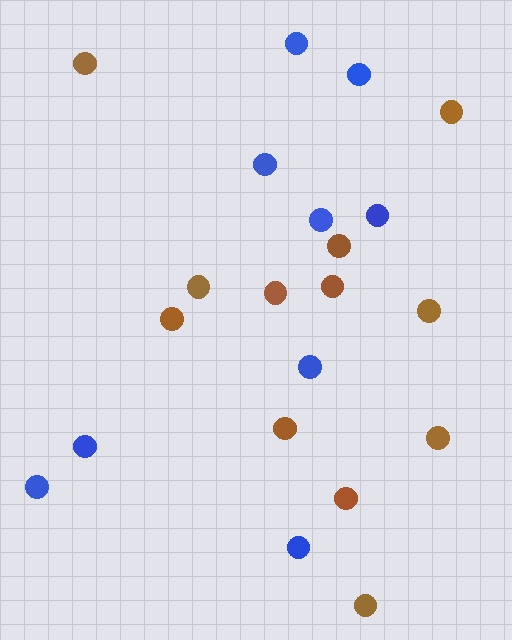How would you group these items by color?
There are 2 groups: one group of brown circles (12) and one group of blue circles (9).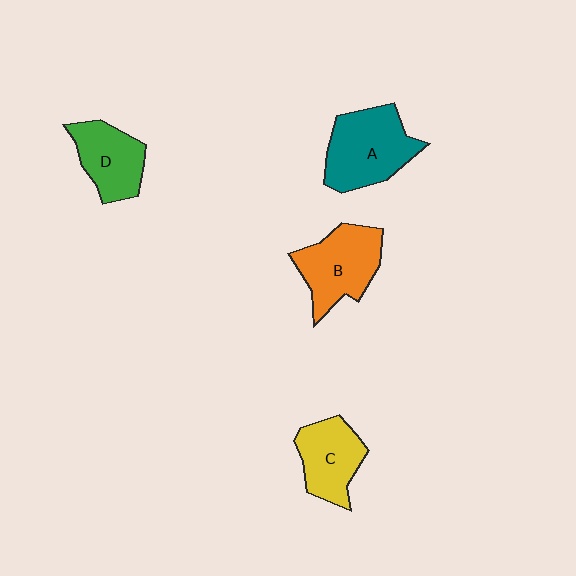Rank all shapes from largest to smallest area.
From largest to smallest: A (teal), B (orange), C (yellow), D (green).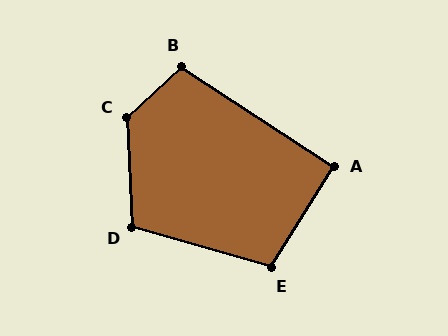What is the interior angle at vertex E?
Approximately 106 degrees (obtuse).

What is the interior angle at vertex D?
Approximately 108 degrees (obtuse).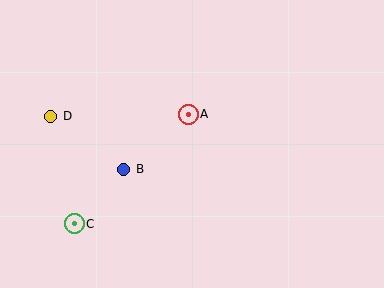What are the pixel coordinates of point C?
Point C is at (74, 224).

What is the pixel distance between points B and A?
The distance between B and A is 84 pixels.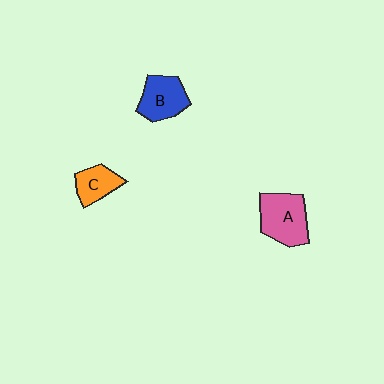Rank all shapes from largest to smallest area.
From largest to smallest: A (pink), B (blue), C (orange).